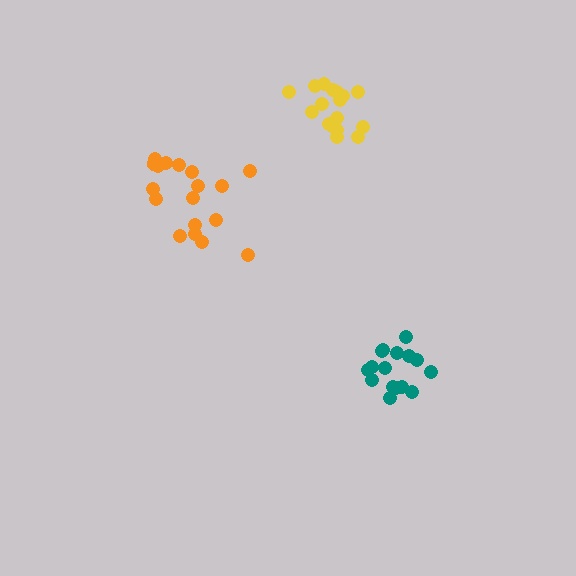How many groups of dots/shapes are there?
There are 3 groups.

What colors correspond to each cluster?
The clusters are colored: orange, yellow, teal.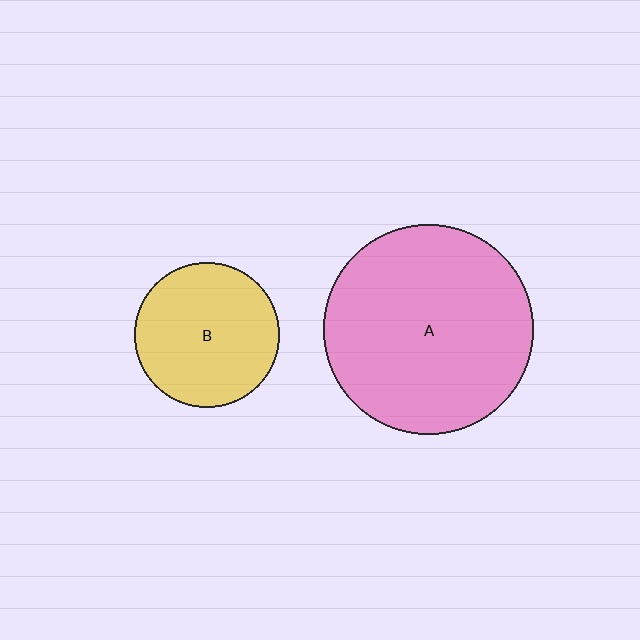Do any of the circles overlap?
No, none of the circles overlap.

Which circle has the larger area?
Circle A (pink).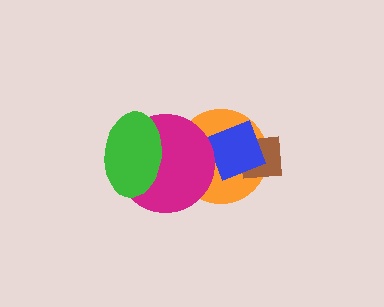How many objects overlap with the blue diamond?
3 objects overlap with the blue diamond.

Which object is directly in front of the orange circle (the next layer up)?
The brown square is directly in front of the orange circle.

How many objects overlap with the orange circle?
3 objects overlap with the orange circle.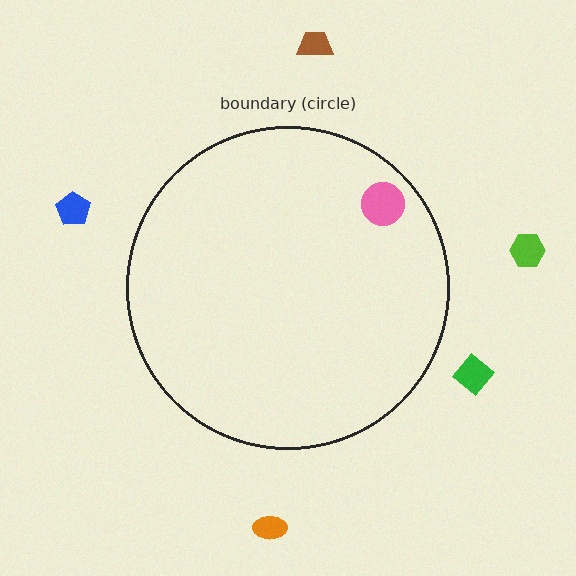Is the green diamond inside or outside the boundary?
Outside.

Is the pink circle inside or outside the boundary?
Inside.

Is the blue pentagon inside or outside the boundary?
Outside.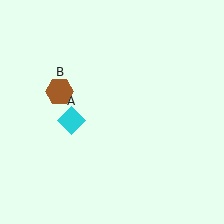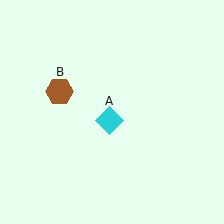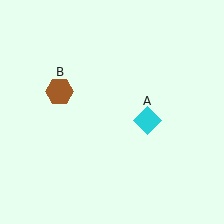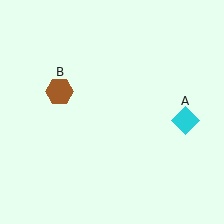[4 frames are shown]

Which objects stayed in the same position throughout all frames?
Brown hexagon (object B) remained stationary.